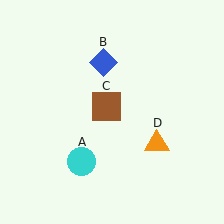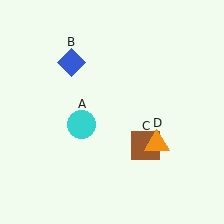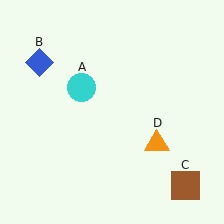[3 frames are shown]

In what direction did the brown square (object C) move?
The brown square (object C) moved down and to the right.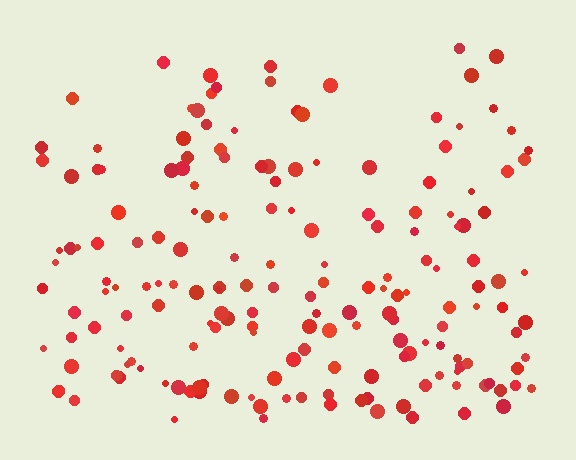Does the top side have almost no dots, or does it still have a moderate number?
Still a moderate number, just noticeably fewer than the bottom.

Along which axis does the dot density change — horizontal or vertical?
Vertical.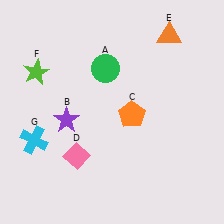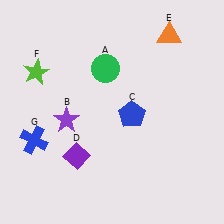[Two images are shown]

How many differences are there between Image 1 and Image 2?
There are 3 differences between the two images.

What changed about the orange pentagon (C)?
In Image 1, C is orange. In Image 2, it changed to blue.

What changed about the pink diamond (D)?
In Image 1, D is pink. In Image 2, it changed to purple.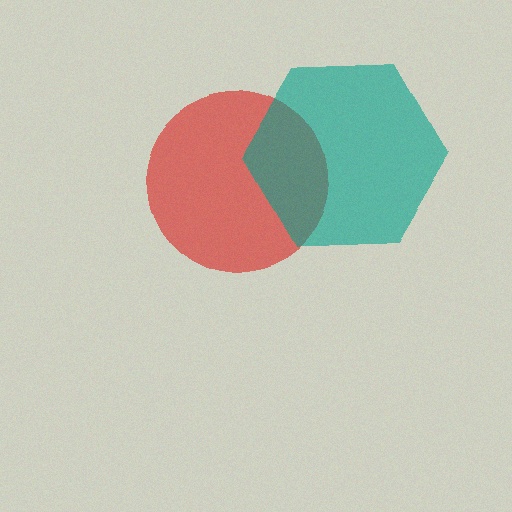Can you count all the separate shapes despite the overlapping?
Yes, there are 2 separate shapes.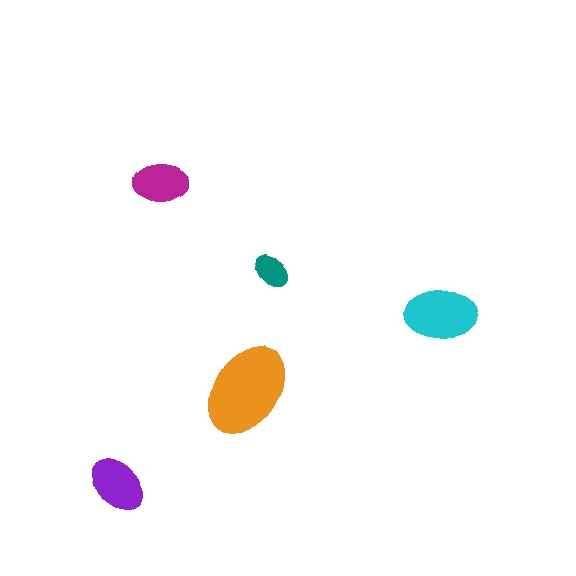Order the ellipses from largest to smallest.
the orange one, the cyan one, the purple one, the magenta one, the teal one.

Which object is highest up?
The magenta ellipse is topmost.